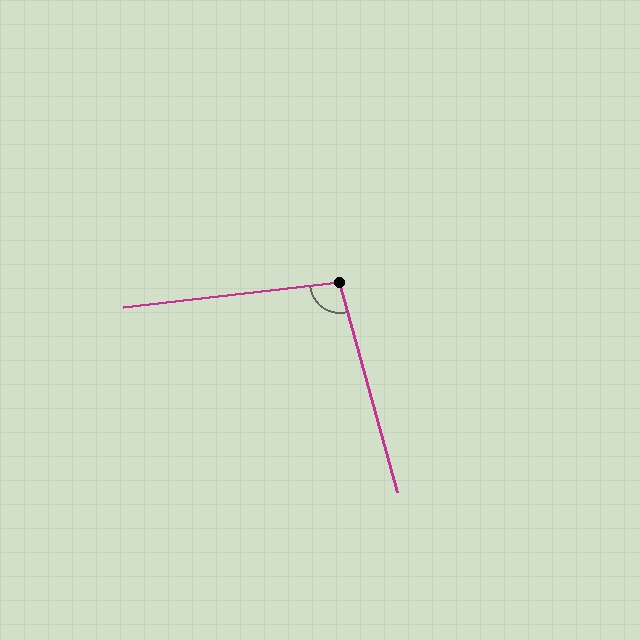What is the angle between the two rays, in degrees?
Approximately 99 degrees.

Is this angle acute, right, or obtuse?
It is obtuse.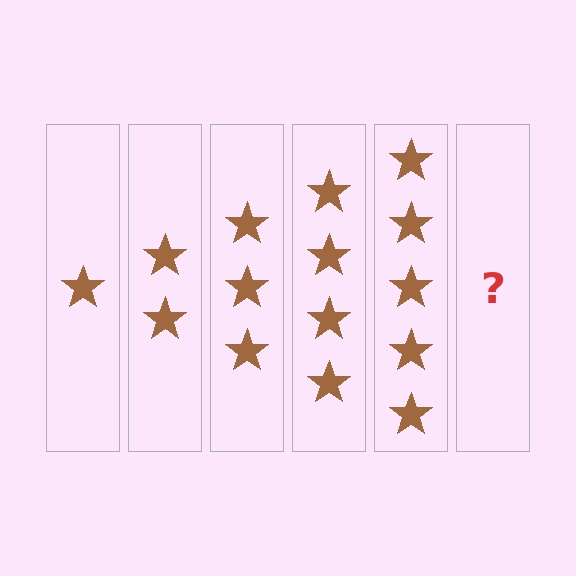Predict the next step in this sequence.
The next step is 6 stars.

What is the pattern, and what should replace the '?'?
The pattern is that each step adds one more star. The '?' should be 6 stars.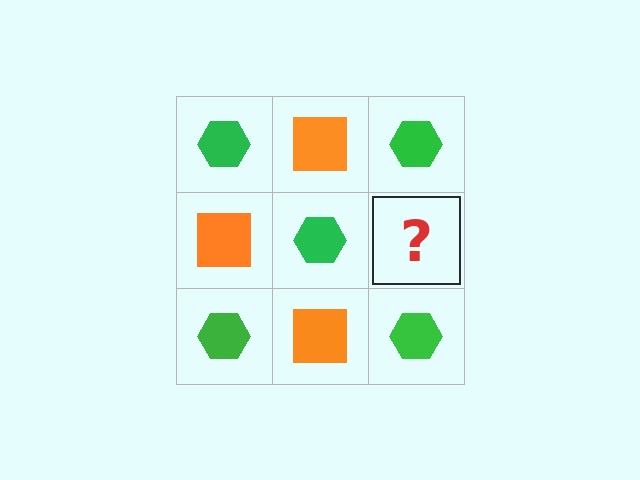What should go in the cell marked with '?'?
The missing cell should contain an orange square.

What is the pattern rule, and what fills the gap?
The rule is that it alternates green hexagon and orange square in a checkerboard pattern. The gap should be filled with an orange square.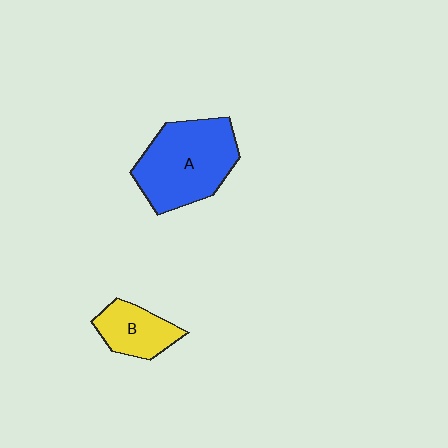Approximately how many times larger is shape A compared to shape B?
Approximately 2.1 times.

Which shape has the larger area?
Shape A (blue).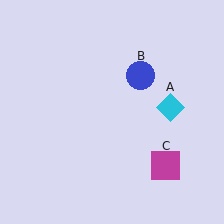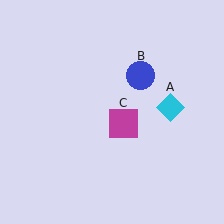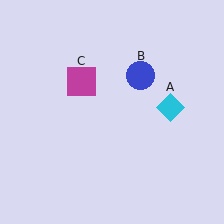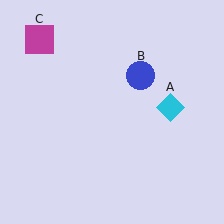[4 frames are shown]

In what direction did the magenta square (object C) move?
The magenta square (object C) moved up and to the left.